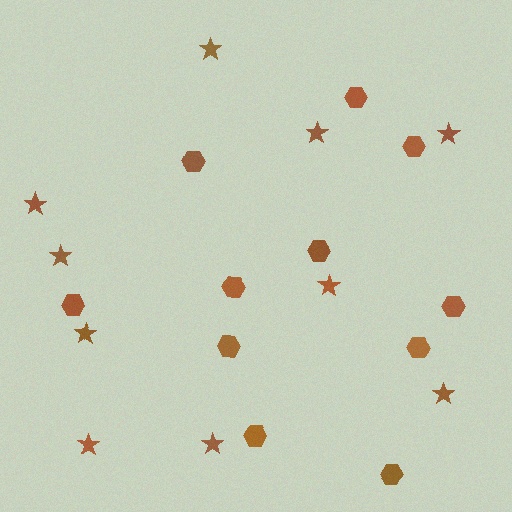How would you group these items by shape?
There are 2 groups: one group of hexagons (11) and one group of stars (10).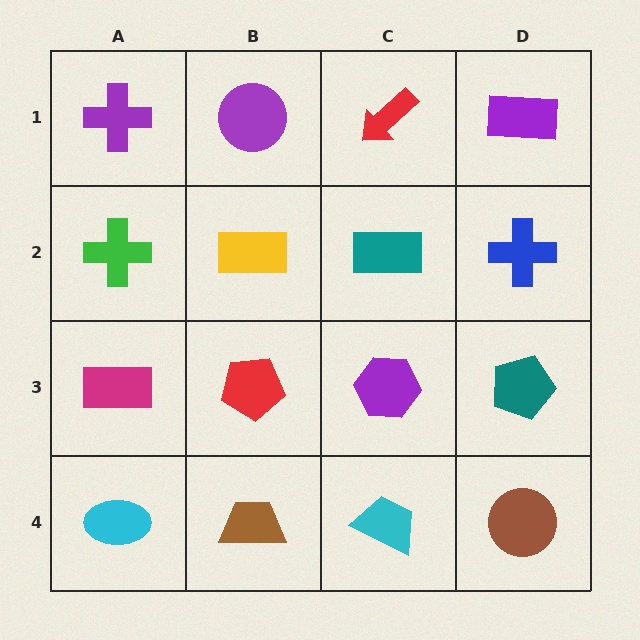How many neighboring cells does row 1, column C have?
3.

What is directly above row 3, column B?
A yellow rectangle.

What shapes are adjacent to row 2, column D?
A purple rectangle (row 1, column D), a teal pentagon (row 3, column D), a teal rectangle (row 2, column C).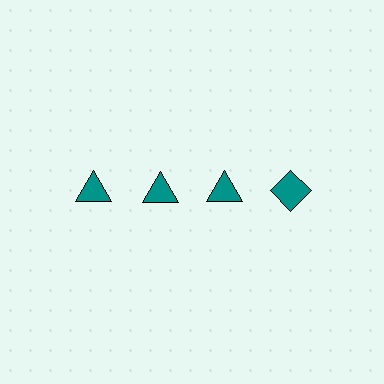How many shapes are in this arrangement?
There are 4 shapes arranged in a grid pattern.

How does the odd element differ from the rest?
It has a different shape: diamond instead of triangle.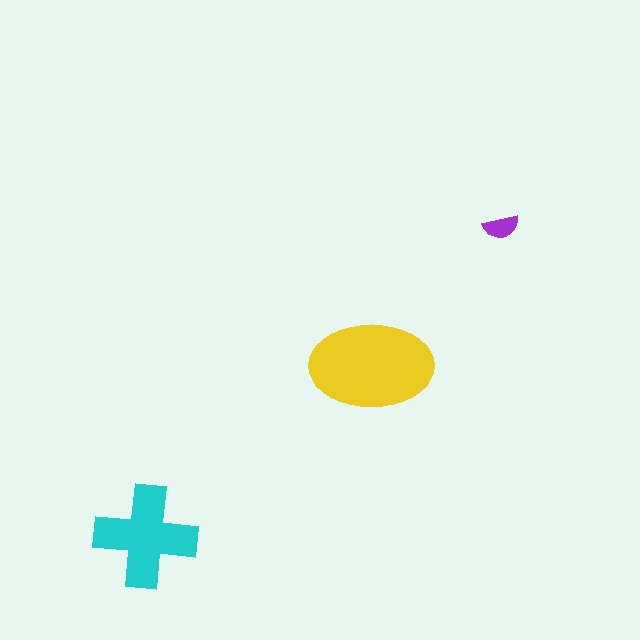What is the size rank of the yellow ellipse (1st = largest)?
1st.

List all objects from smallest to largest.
The purple semicircle, the cyan cross, the yellow ellipse.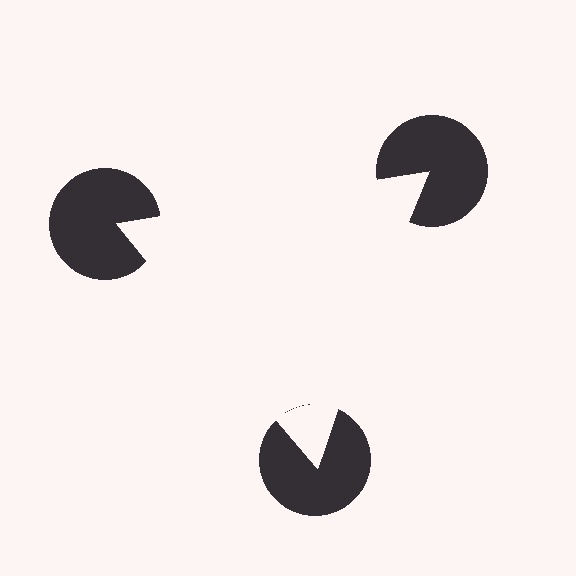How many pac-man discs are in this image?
There are 3 — one at each vertex of the illusory triangle.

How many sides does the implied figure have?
3 sides.